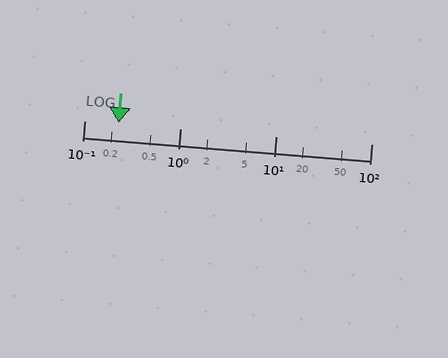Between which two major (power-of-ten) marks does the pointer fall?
The pointer is between 0.1 and 1.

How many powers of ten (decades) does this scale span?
The scale spans 3 decades, from 0.1 to 100.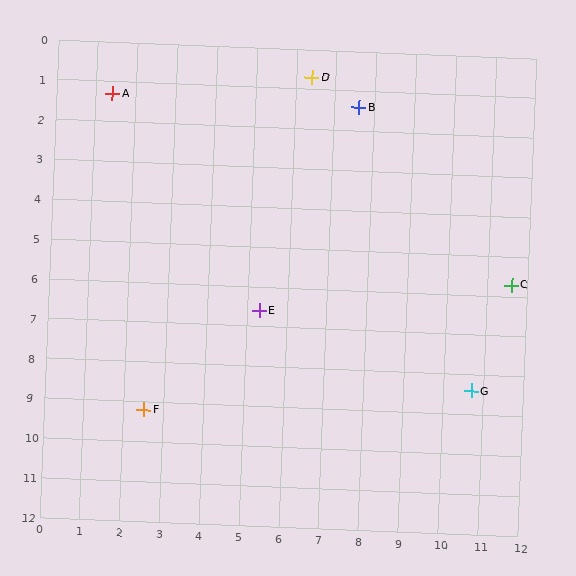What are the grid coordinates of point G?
Point G is at approximately (10.7, 8.4).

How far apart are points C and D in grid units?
Points C and D are about 7.2 grid units apart.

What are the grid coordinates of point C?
Point C is at approximately (11.6, 5.7).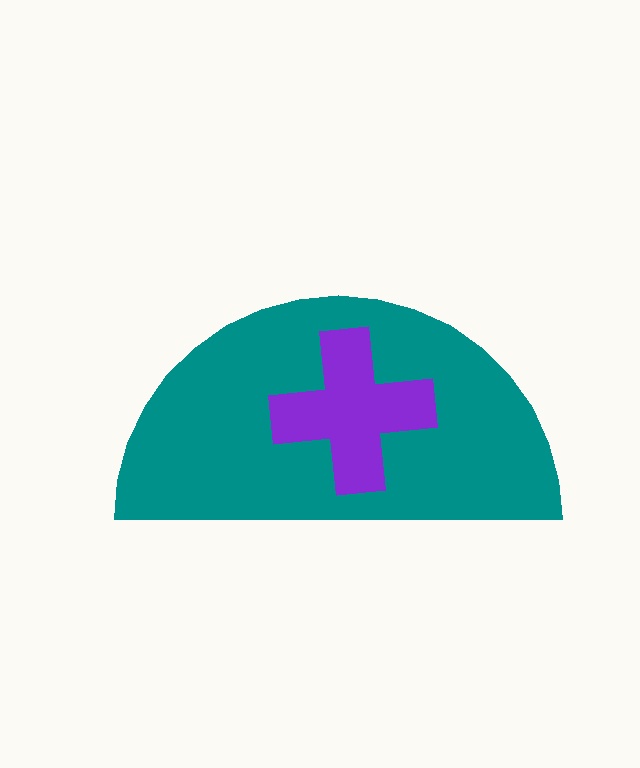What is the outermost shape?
The teal semicircle.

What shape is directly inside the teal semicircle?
The purple cross.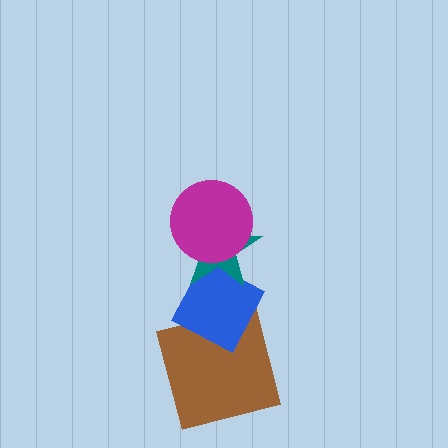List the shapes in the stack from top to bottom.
From top to bottom: the magenta circle, the teal star, the blue diamond, the brown square.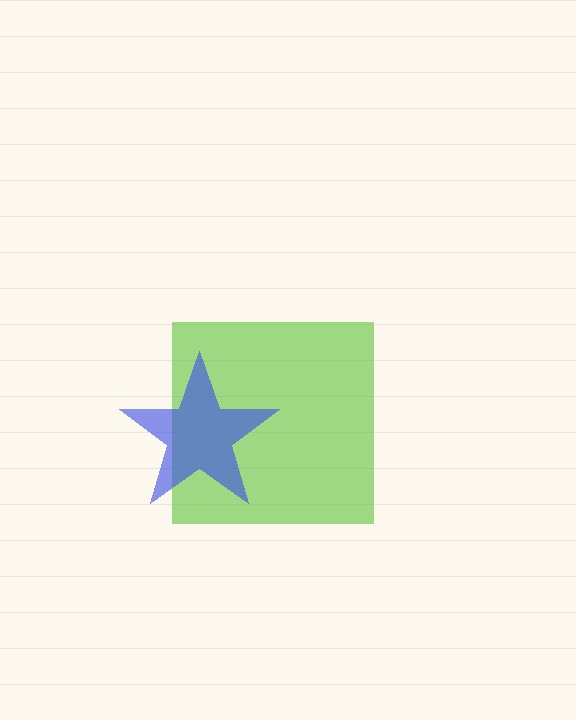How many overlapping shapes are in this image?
There are 2 overlapping shapes in the image.